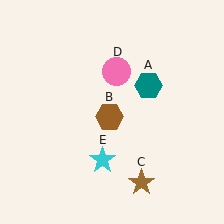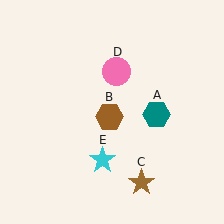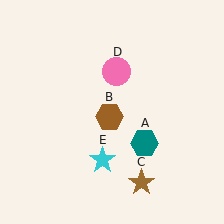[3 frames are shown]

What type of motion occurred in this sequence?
The teal hexagon (object A) rotated clockwise around the center of the scene.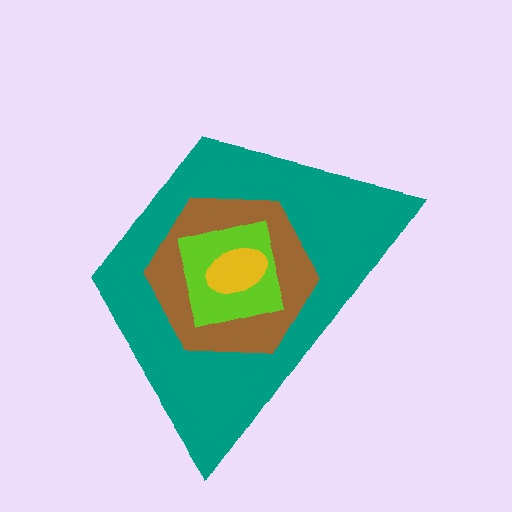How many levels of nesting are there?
4.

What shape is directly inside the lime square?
The yellow ellipse.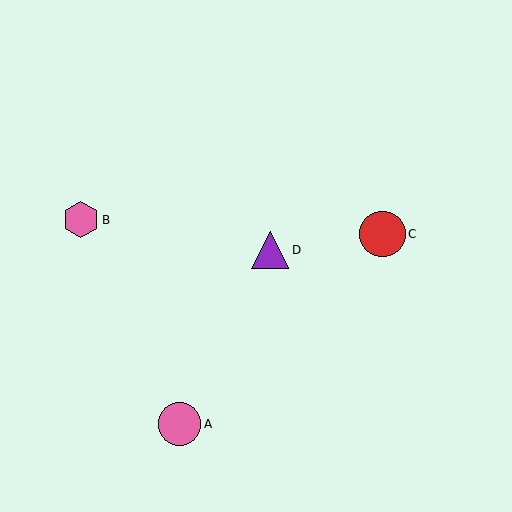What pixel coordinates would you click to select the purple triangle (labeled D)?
Click at (270, 250) to select the purple triangle D.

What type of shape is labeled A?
Shape A is a pink circle.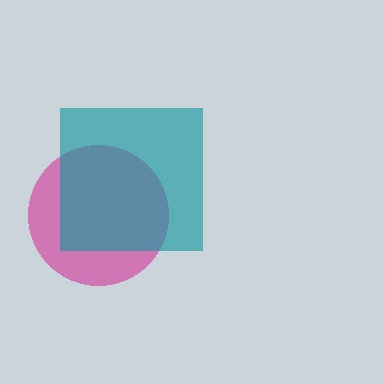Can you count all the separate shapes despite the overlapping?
Yes, there are 2 separate shapes.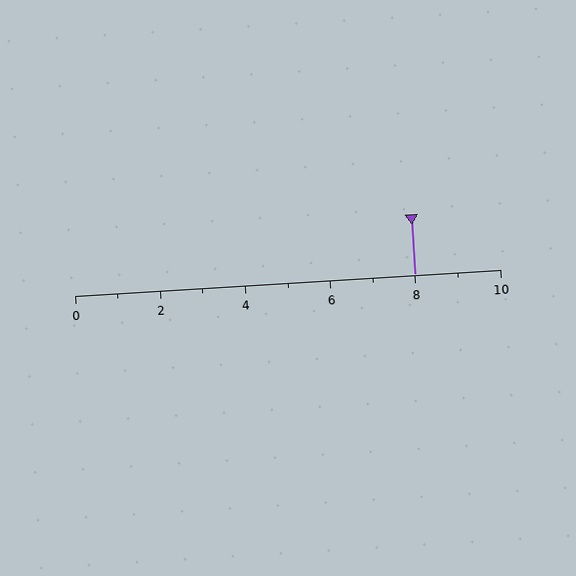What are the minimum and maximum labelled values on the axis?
The axis runs from 0 to 10.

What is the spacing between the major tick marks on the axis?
The major ticks are spaced 2 apart.